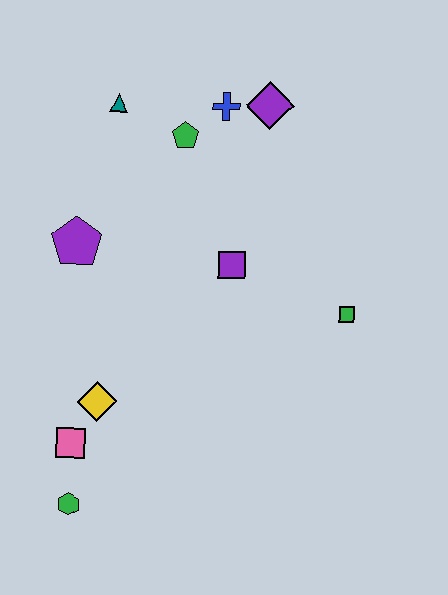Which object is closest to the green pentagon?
The blue cross is closest to the green pentagon.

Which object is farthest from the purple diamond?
The green hexagon is farthest from the purple diamond.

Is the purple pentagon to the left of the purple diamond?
Yes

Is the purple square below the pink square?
No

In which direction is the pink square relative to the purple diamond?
The pink square is below the purple diamond.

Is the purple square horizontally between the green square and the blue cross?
Yes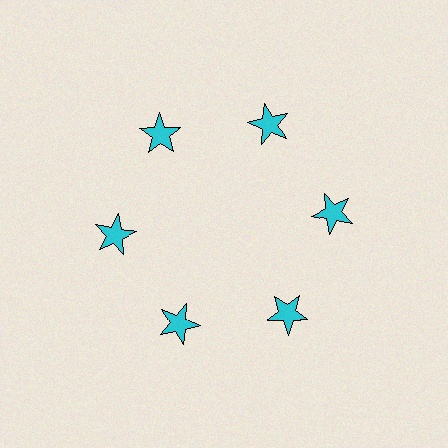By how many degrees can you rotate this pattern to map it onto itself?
The pattern maps onto itself every 60 degrees of rotation.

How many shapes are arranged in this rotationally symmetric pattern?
There are 6 shapes, arranged in 6 groups of 1.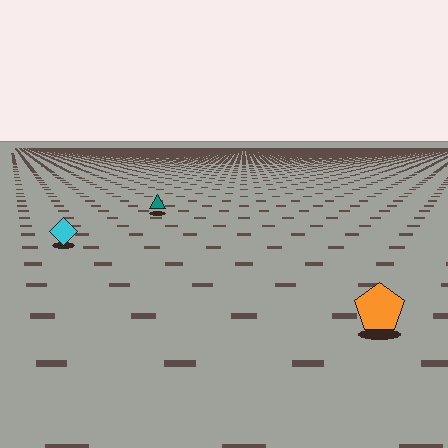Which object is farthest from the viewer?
The teal triangle is farthest from the viewer. It appears smaller and the ground texture around it is denser.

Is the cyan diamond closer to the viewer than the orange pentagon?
No. The orange pentagon is closer — you can tell from the texture gradient: the ground texture is coarser near it.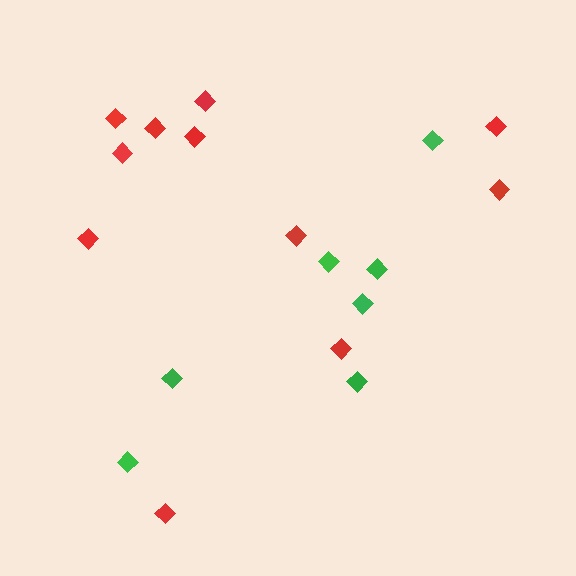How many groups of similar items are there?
There are 2 groups: one group of green diamonds (7) and one group of red diamonds (11).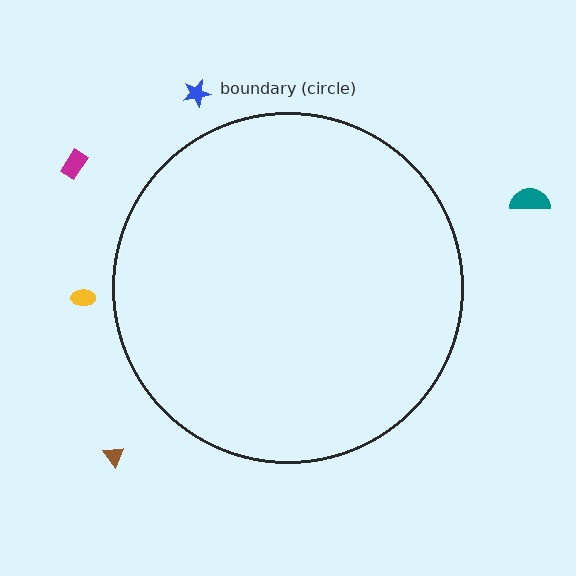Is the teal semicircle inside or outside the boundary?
Outside.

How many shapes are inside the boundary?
0 inside, 5 outside.